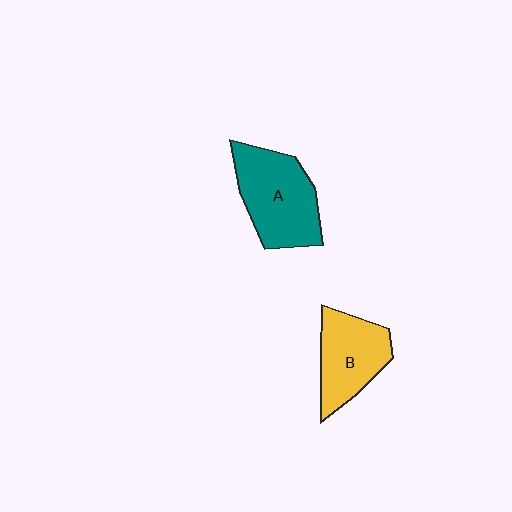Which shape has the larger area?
Shape A (teal).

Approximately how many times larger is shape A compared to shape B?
Approximately 1.3 times.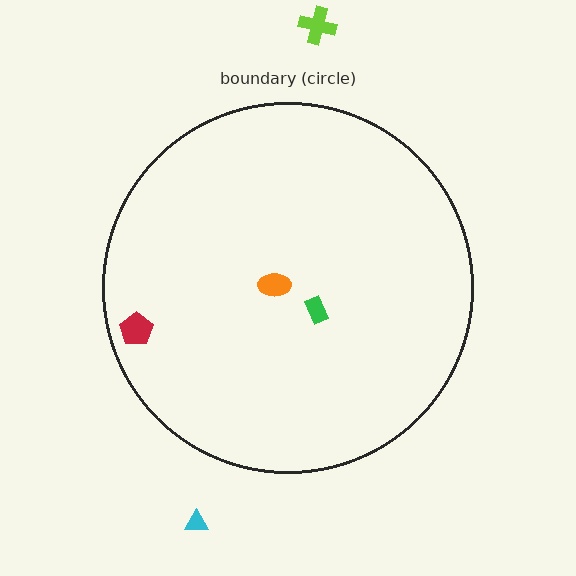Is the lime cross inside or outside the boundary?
Outside.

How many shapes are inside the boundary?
3 inside, 2 outside.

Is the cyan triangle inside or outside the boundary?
Outside.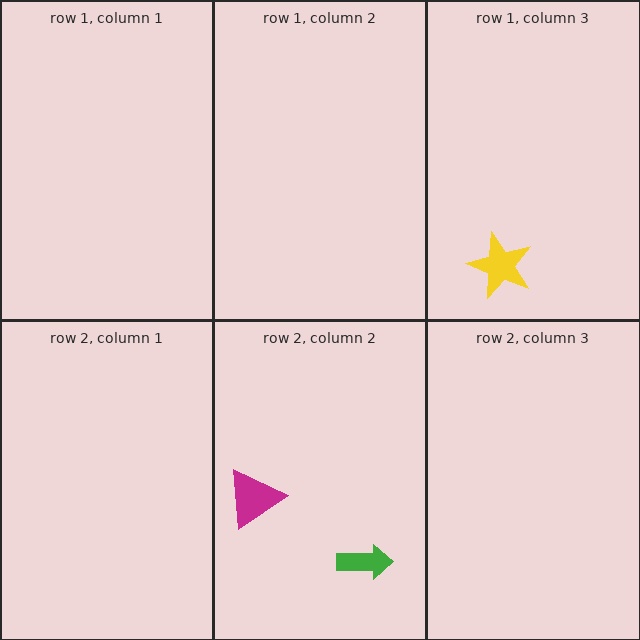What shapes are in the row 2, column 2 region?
The green arrow, the magenta triangle.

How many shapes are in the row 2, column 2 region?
2.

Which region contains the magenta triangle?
The row 2, column 2 region.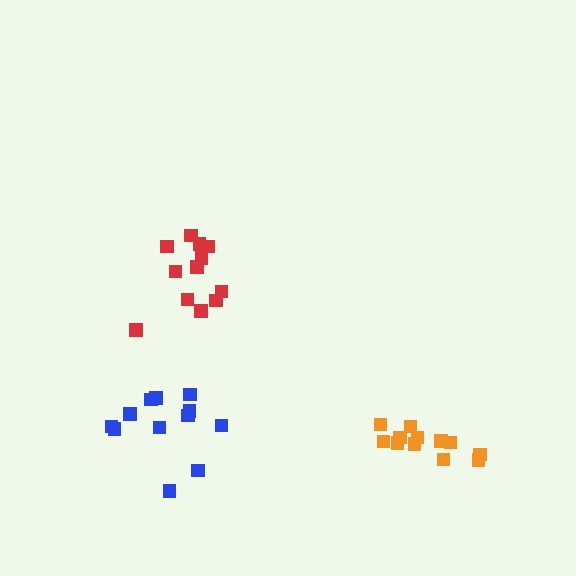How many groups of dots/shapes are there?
There are 3 groups.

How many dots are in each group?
Group 1: 12 dots, Group 2: 12 dots, Group 3: 12 dots (36 total).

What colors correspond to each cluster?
The clusters are colored: red, orange, blue.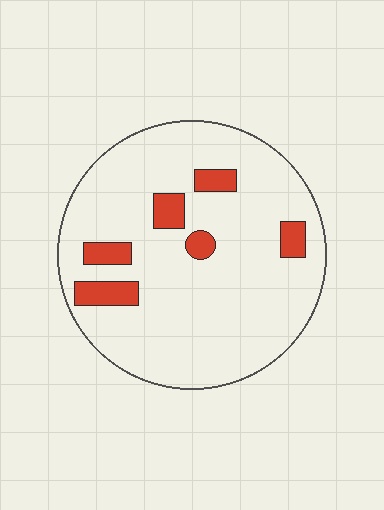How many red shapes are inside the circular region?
6.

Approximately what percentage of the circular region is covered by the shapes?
Approximately 10%.